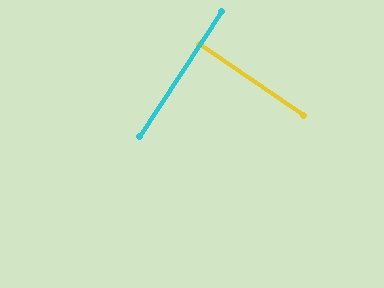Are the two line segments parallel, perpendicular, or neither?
Perpendicular — they meet at approximately 89°.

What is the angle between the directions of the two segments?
Approximately 89 degrees.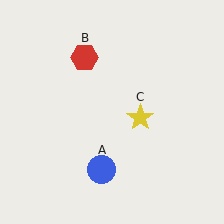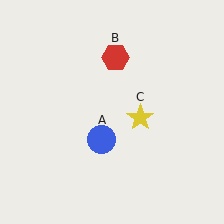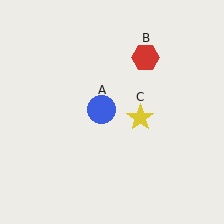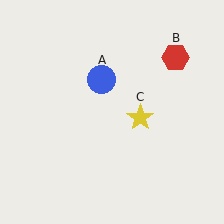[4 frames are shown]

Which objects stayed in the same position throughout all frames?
Yellow star (object C) remained stationary.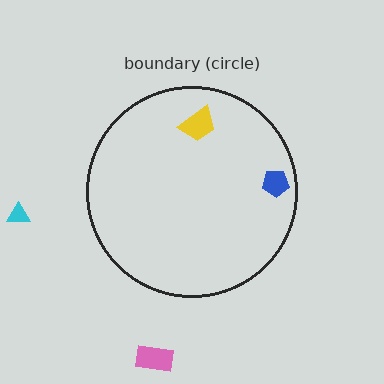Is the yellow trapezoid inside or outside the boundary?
Inside.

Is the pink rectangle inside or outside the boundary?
Outside.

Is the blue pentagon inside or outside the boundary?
Inside.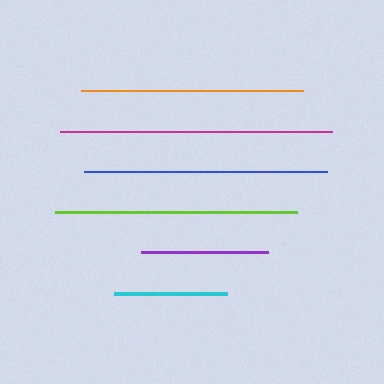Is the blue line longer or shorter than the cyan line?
The blue line is longer than the cyan line.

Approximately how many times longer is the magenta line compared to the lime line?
The magenta line is approximately 1.1 times the length of the lime line.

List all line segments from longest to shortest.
From longest to shortest: magenta, blue, lime, orange, purple, cyan.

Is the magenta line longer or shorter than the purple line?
The magenta line is longer than the purple line.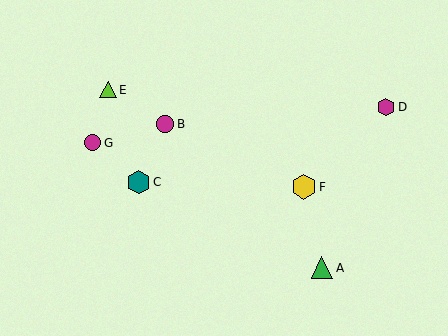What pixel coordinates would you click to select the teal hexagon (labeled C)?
Click at (138, 182) to select the teal hexagon C.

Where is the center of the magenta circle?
The center of the magenta circle is at (165, 124).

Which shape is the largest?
The yellow hexagon (labeled F) is the largest.